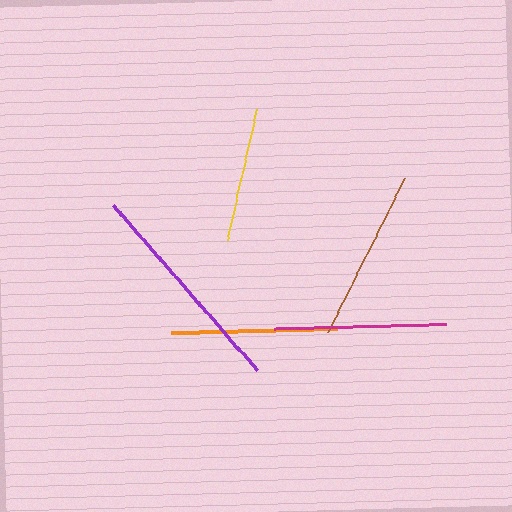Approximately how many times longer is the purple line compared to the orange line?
The purple line is approximately 1.3 times the length of the orange line.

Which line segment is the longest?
The purple line is the longest at approximately 219 pixels.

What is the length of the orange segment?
The orange segment is approximately 166 pixels long.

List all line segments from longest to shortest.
From longest to shortest: purple, brown, magenta, orange, yellow.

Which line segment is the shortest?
The yellow line is the shortest at approximately 134 pixels.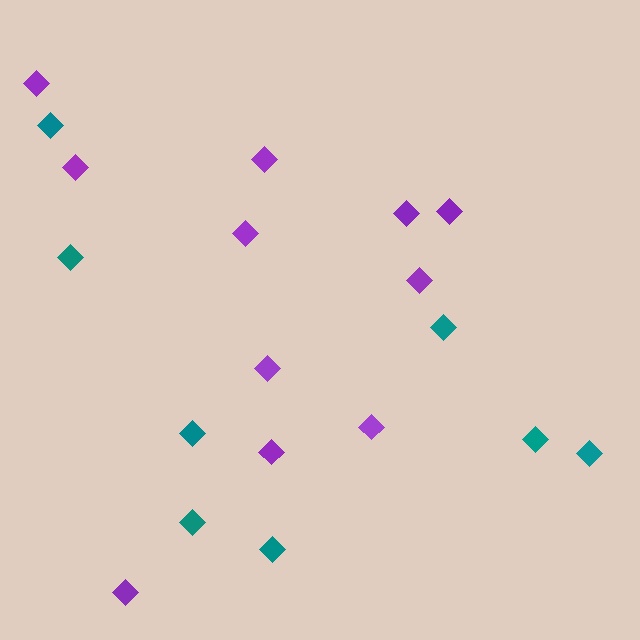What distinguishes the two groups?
There are 2 groups: one group of purple diamonds (11) and one group of teal diamonds (8).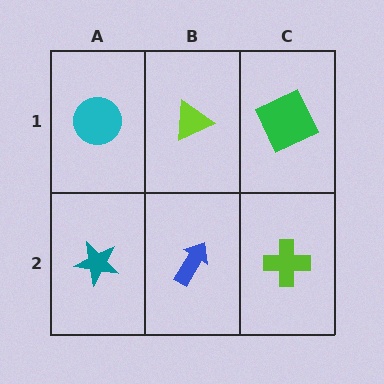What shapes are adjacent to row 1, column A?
A teal star (row 2, column A), a lime triangle (row 1, column B).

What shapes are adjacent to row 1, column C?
A lime cross (row 2, column C), a lime triangle (row 1, column B).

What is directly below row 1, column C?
A lime cross.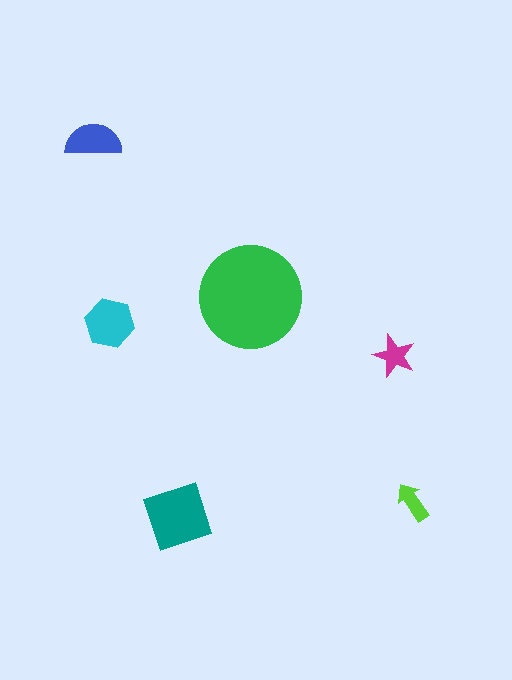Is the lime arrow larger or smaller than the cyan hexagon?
Smaller.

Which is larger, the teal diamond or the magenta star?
The teal diamond.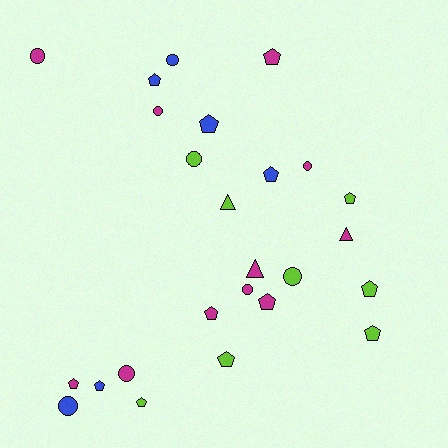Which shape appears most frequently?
Pentagon, with 13 objects.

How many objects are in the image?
There are 25 objects.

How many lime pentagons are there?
There are 5 lime pentagons.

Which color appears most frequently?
Magenta, with 11 objects.